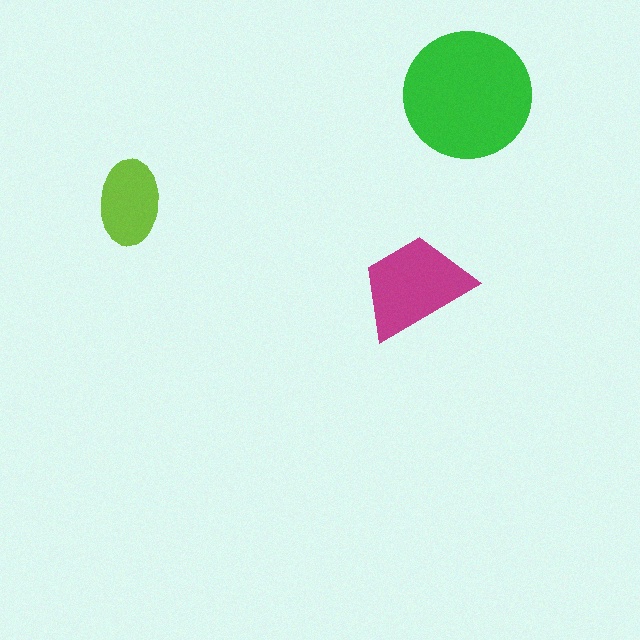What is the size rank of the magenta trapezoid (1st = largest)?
2nd.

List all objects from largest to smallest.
The green circle, the magenta trapezoid, the lime ellipse.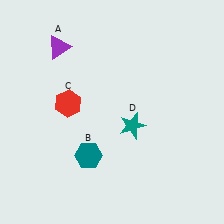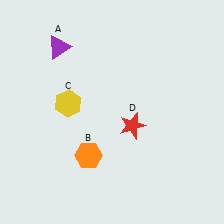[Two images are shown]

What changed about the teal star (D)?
In Image 1, D is teal. In Image 2, it changed to red.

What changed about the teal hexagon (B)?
In Image 1, B is teal. In Image 2, it changed to orange.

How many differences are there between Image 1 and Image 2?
There are 3 differences between the two images.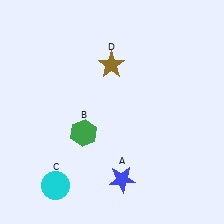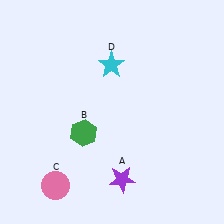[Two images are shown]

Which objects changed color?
A changed from blue to purple. C changed from cyan to pink. D changed from brown to cyan.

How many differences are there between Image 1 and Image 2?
There are 3 differences between the two images.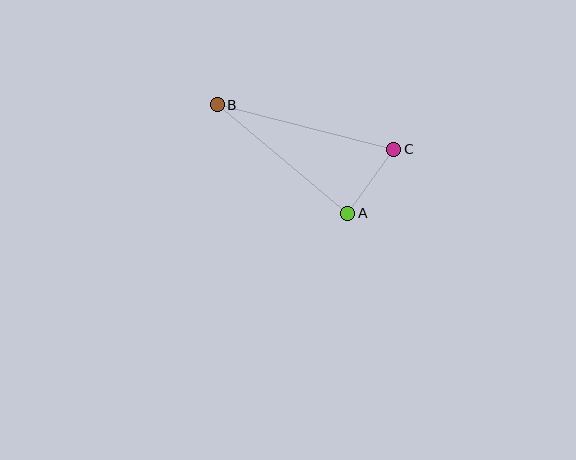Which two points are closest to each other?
Points A and C are closest to each other.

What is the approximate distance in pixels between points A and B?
The distance between A and B is approximately 169 pixels.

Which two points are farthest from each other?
Points B and C are farthest from each other.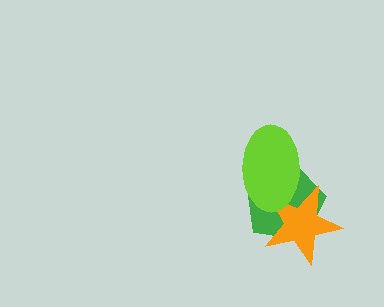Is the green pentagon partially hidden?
Yes, it is partially covered by another shape.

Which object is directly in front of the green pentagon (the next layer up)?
The orange star is directly in front of the green pentagon.